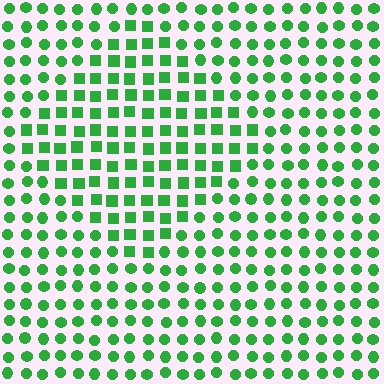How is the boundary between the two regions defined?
The boundary is defined by a change in element shape: squares inside vs. circles outside. All elements share the same color and spacing.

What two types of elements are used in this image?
The image uses squares inside the diamond region and circles outside it.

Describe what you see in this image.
The image is filled with small green elements arranged in a uniform grid. A diamond-shaped region contains squares, while the surrounding area contains circles. The boundary is defined purely by the change in element shape.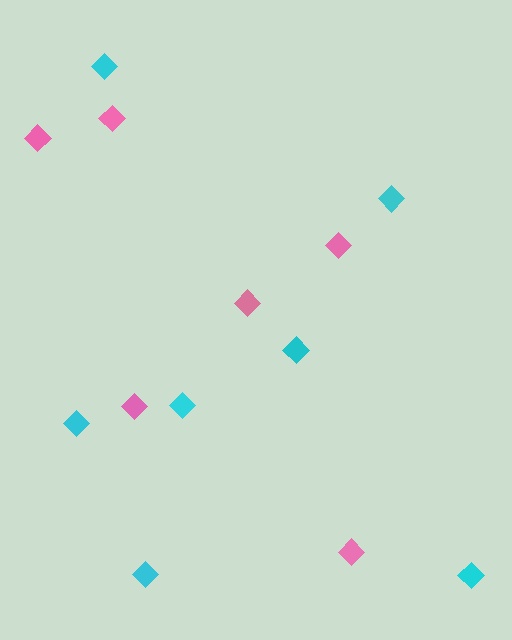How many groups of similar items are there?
There are 2 groups: one group of pink diamonds (6) and one group of cyan diamonds (7).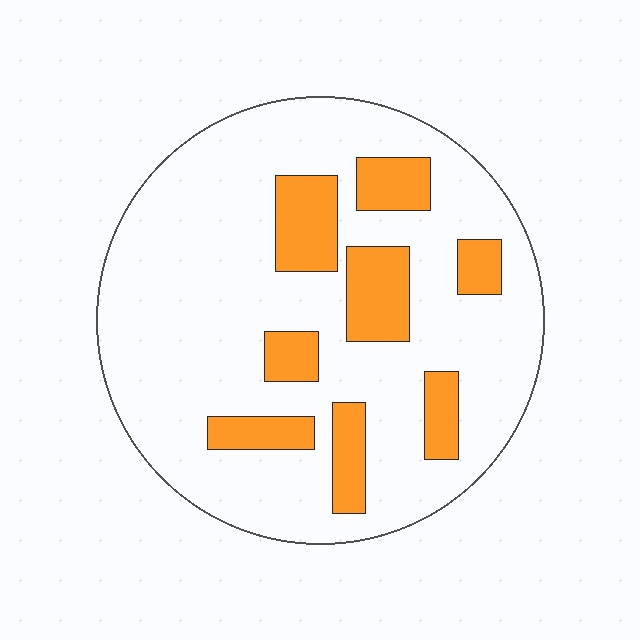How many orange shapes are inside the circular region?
8.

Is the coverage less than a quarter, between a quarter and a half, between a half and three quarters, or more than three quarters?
Less than a quarter.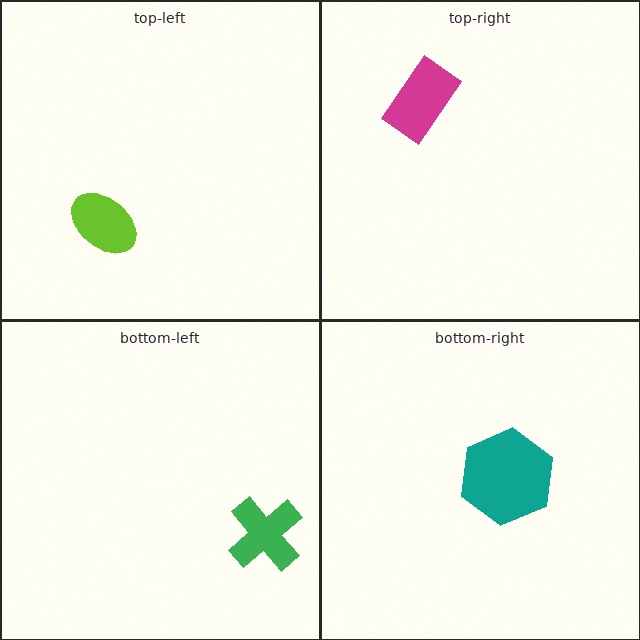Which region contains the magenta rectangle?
The top-right region.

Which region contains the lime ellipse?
The top-left region.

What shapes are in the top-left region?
The lime ellipse.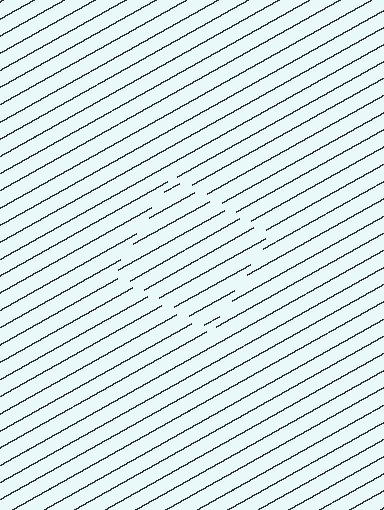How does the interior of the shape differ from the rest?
The interior of the shape contains the same grating, shifted by half a period — the contour is defined by the phase discontinuity where line-ends from the inner and outer gratings abut.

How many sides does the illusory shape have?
4 sides — the line-ends trace a square.